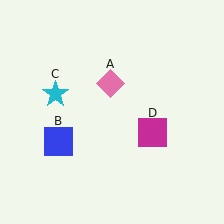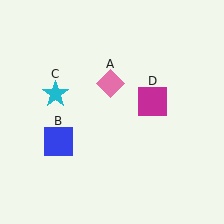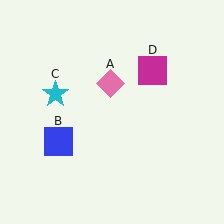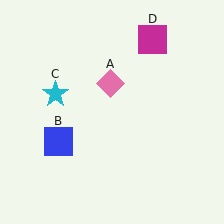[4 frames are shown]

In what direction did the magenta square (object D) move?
The magenta square (object D) moved up.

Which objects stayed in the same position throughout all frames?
Pink diamond (object A) and blue square (object B) and cyan star (object C) remained stationary.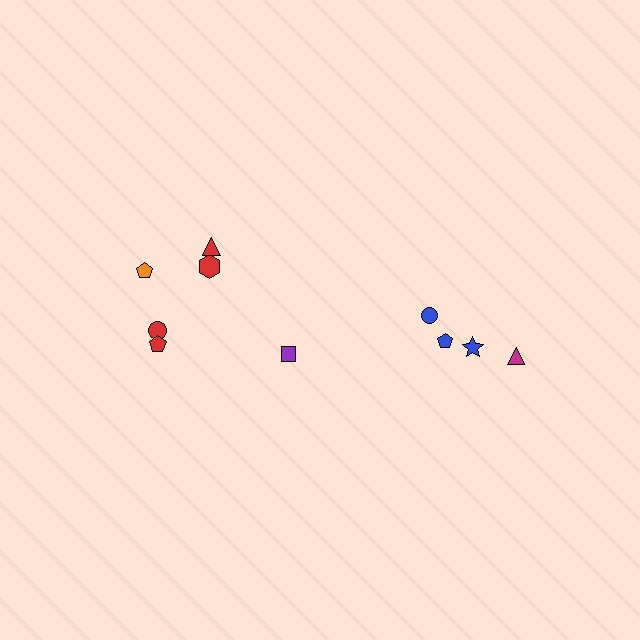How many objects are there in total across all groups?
There are 10 objects.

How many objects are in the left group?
There are 6 objects.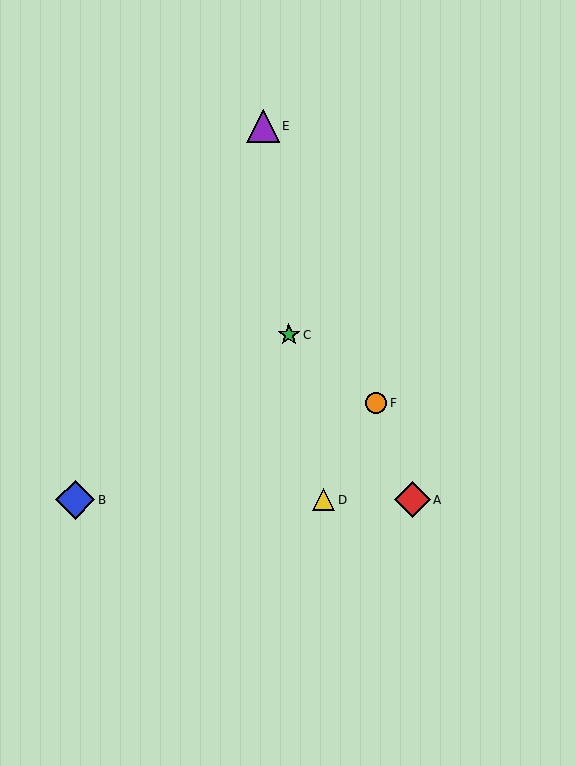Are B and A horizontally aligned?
Yes, both are at y≈500.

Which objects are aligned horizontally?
Objects A, B, D are aligned horizontally.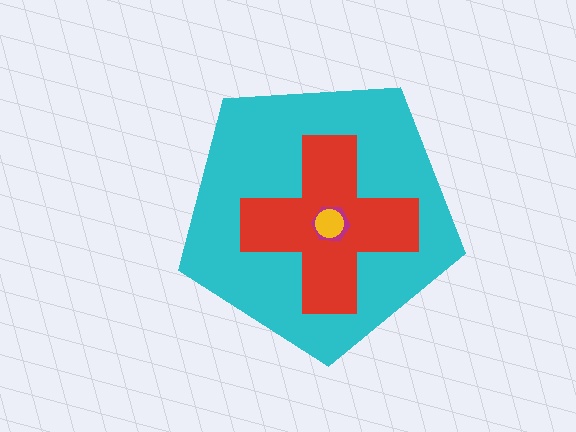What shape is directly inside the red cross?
The magenta hexagon.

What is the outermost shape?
The cyan pentagon.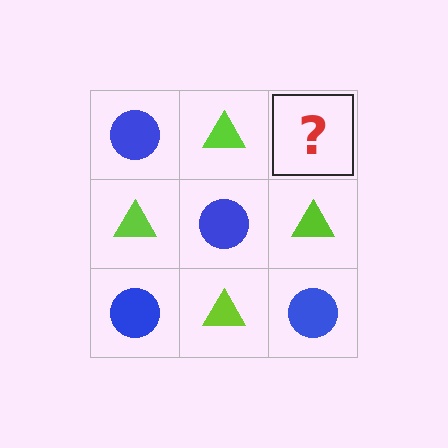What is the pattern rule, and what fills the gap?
The rule is that it alternates blue circle and lime triangle in a checkerboard pattern. The gap should be filled with a blue circle.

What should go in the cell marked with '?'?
The missing cell should contain a blue circle.